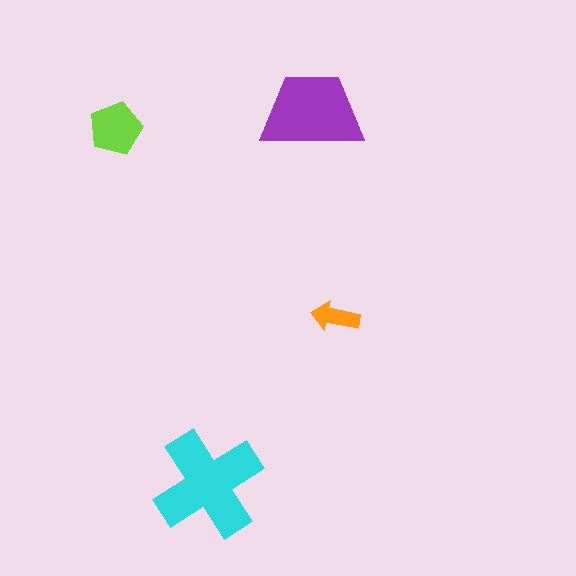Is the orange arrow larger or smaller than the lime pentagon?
Smaller.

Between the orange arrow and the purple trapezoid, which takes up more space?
The purple trapezoid.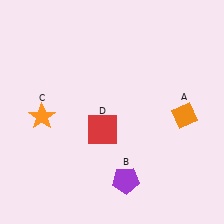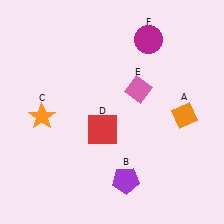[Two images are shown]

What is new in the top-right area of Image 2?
A pink diamond (E) was added in the top-right area of Image 2.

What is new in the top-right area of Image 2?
A magenta circle (F) was added in the top-right area of Image 2.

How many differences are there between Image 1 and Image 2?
There are 2 differences between the two images.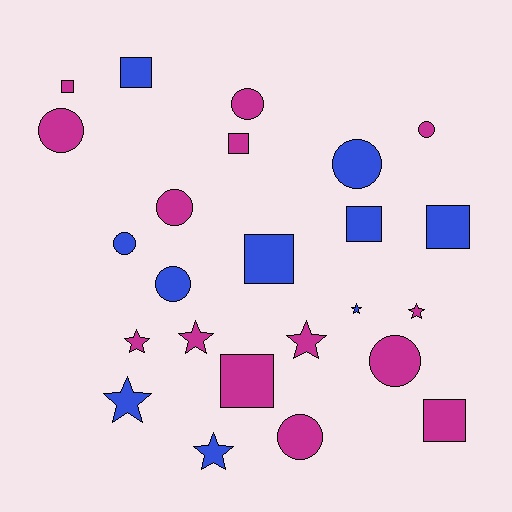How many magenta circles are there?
There are 6 magenta circles.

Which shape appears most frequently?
Circle, with 9 objects.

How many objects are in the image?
There are 24 objects.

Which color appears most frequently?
Magenta, with 14 objects.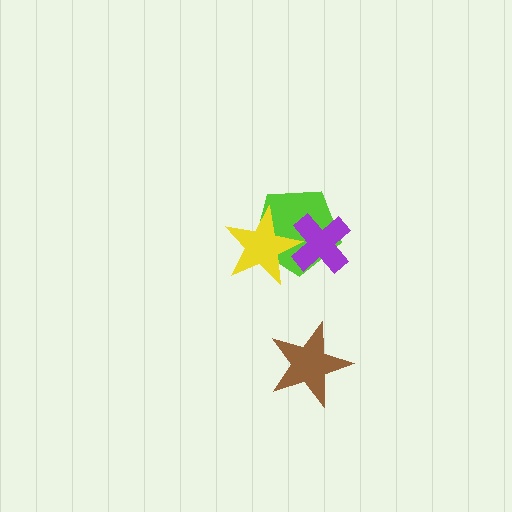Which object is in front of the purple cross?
The yellow star is in front of the purple cross.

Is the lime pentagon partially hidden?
Yes, it is partially covered by another shape.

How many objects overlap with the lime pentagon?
2 objects overlap with the lime pentagon.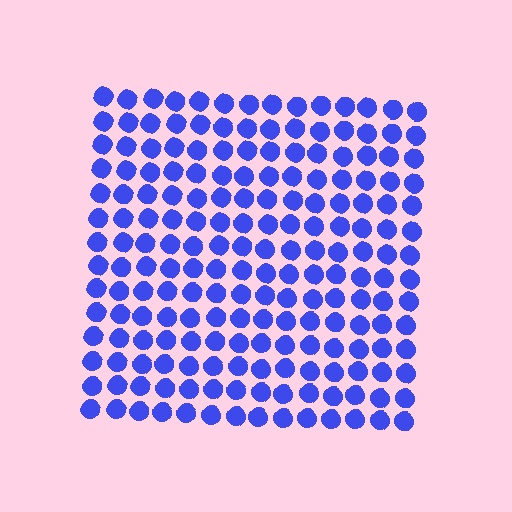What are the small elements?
The small elements are circles.